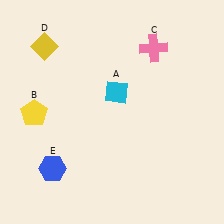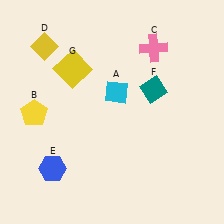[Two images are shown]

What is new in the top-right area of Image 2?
A teal diamond (F) was added in the top-right area of Image 2.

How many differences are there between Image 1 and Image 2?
There are 2 differences between the two images.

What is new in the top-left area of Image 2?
A yellow square (G) was added in the top-left area of Image 2.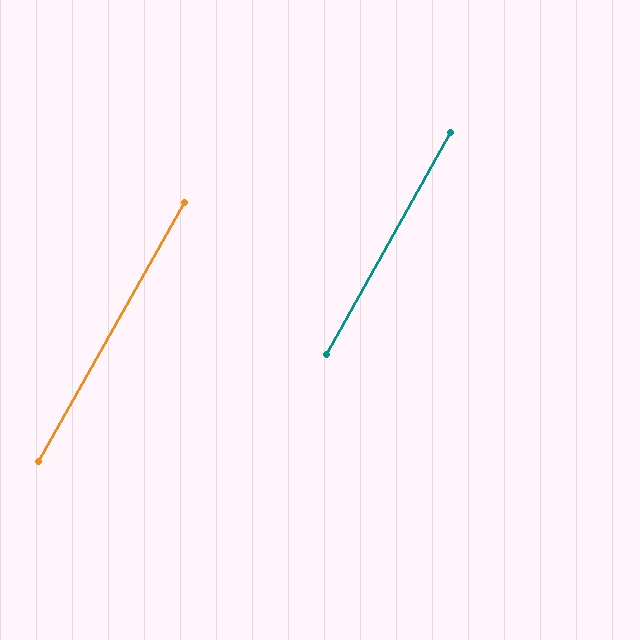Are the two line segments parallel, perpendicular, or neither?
Parallel — their directions differ by only 0.2°.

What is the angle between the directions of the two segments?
Approximately 0 degrees.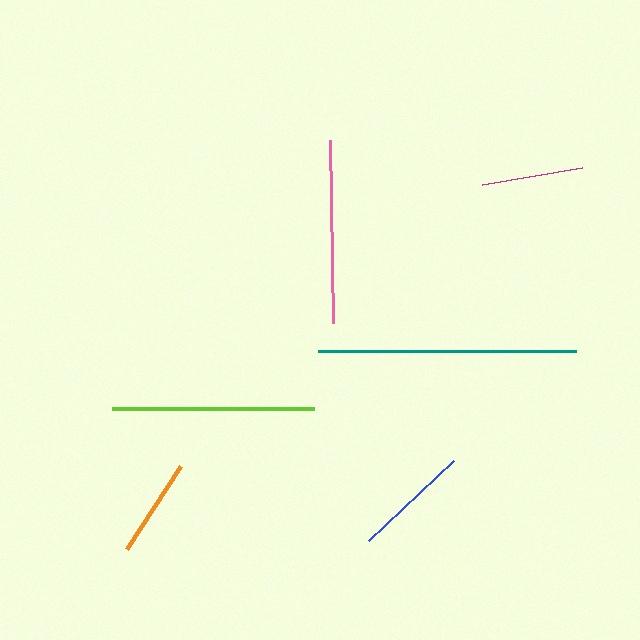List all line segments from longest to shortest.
From longest to shortest: teal, lime, pink, blue, magenta, orange.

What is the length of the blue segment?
The blue segment is approximately 117 pixels long.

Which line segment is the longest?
The teal line is the longest at approximately 258 pixels.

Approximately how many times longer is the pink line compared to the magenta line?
The pink line is approximately 1.8 times the length of the magenta line.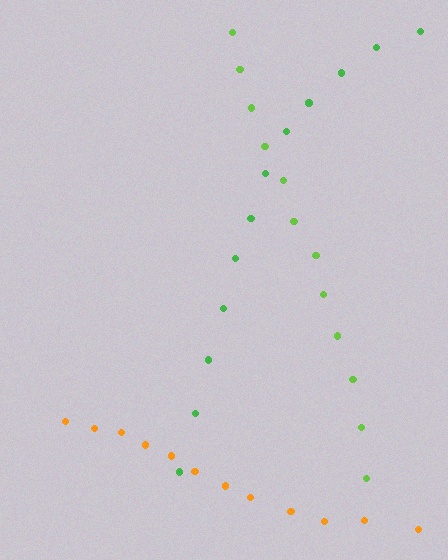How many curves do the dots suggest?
There are 3 distinct paths.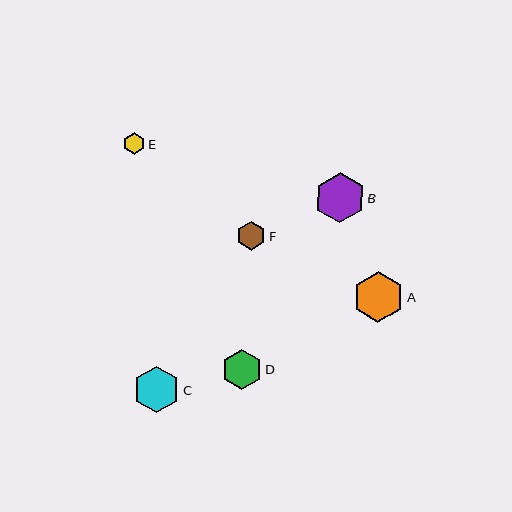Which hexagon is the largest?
Hexagon A is the largest with a size of approximately 51 pixels.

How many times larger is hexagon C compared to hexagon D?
Hexagon C is approximately 1.2 times the size of hexagon D.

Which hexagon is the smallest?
Hexagon E is the smallest with a size of approximately 21 pixels.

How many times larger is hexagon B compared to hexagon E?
Hexagon B is approximately 2.4 times the size of hexagon E.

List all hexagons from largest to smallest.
From largest to smallest: A, B, C, D, F, E.